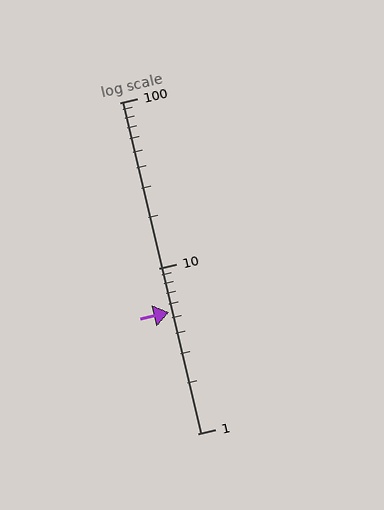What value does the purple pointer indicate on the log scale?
The pointer indicates approximately 5.4.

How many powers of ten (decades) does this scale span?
The scale spans 2 decades, from 1 to 100.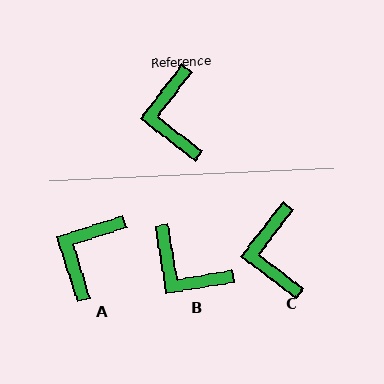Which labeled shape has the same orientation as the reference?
C.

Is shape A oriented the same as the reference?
No, it is off by about 35 degrees.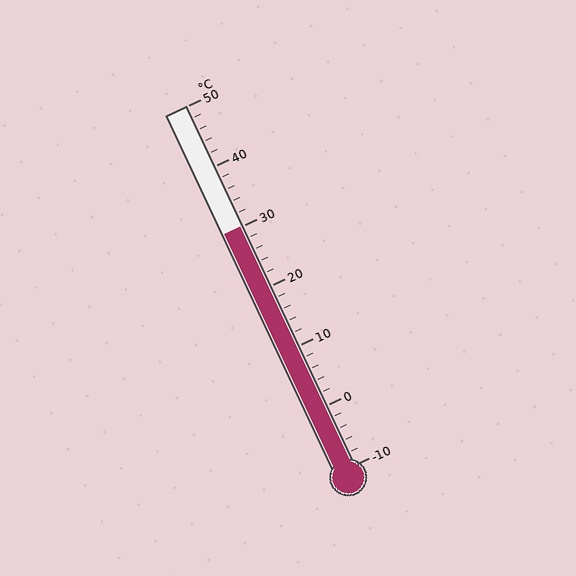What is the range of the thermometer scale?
The thermometer scale ranges from -10°C to 50°C.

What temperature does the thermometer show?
The thermometer shows approximately 30°C.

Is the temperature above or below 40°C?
The temperature is below 40°C.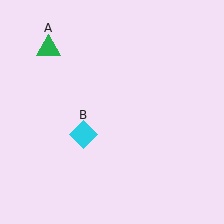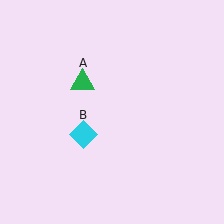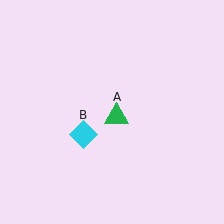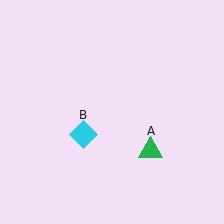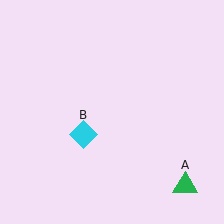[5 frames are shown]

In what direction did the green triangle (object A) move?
The green triangle (object A) moved down and to the right.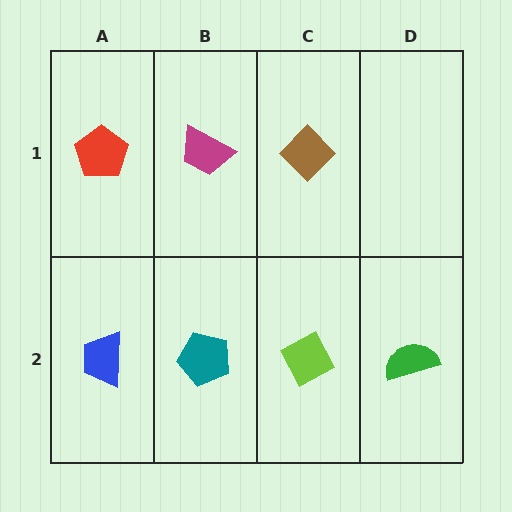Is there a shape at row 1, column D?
No, that cell is empty.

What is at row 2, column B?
A teal pentagon.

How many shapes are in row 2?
4 shapes.